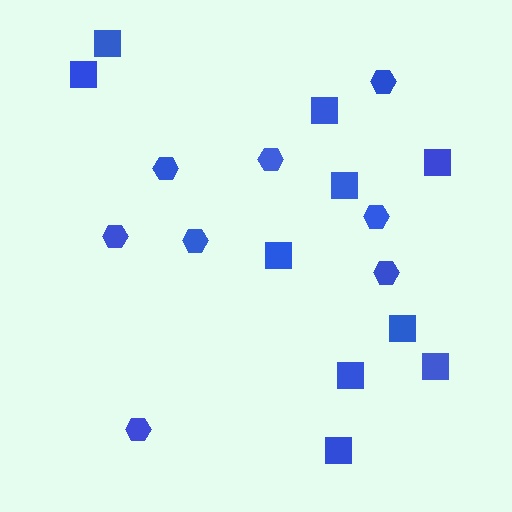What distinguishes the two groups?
There are 2 groups: one group of squares (10) and one group of hexagons (8).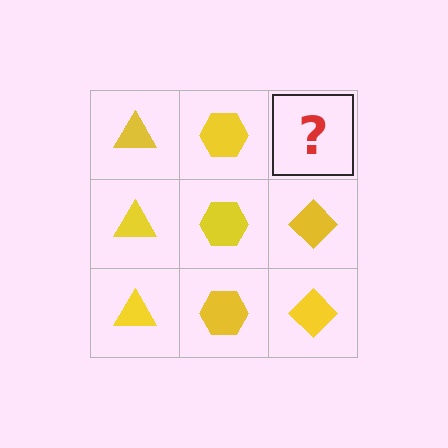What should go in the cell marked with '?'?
The missing cell should contain a yellow diamond.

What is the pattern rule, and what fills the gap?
The rule is that each column has a consistent shape. The gap should be filled with a yellow diamond.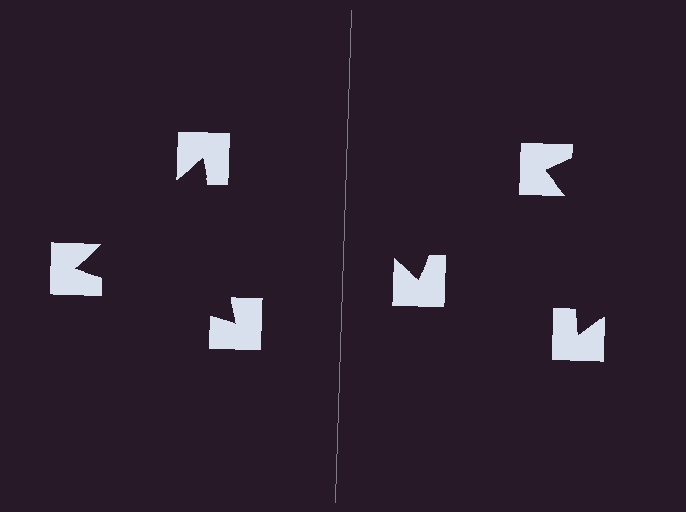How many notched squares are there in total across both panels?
6 — 3 on each side.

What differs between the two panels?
The notched squares are positioned identically on both sides; only the wedge orientations differ. On the left they align to a triangle; on the right they are misaligned.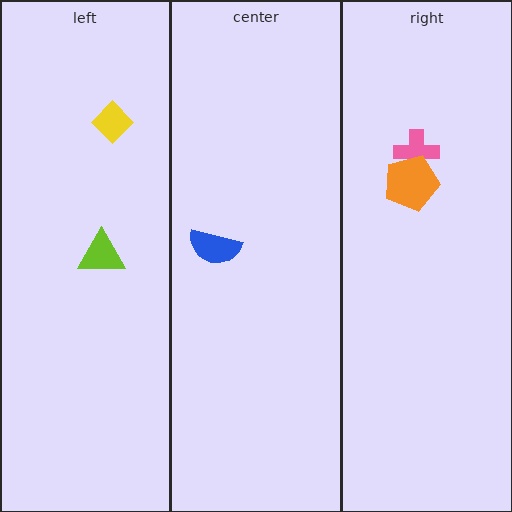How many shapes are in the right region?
2.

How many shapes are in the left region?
2.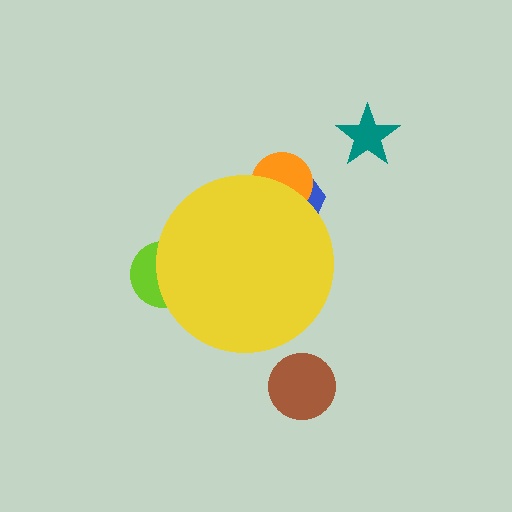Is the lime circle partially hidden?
Yes, the lime circle is partially hidden behind the yellow circle.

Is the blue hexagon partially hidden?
Yes, the blue hexagon is partially hidden behind the yellow circle.